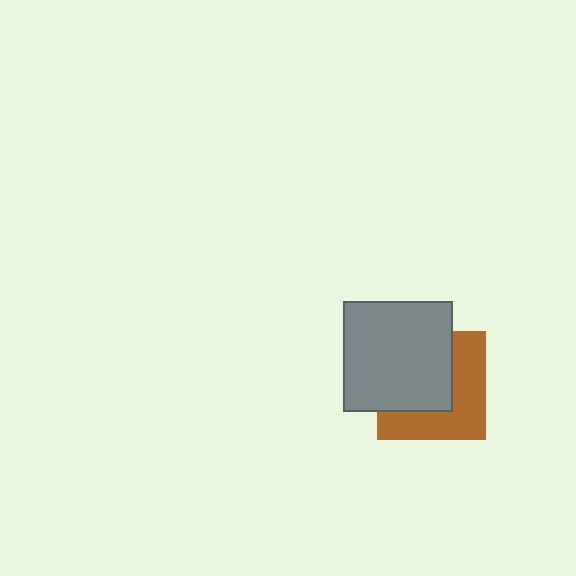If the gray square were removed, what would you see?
You would see the complete brown square.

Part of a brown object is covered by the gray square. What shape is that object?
It is a square.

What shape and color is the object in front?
The object in front is a gray square.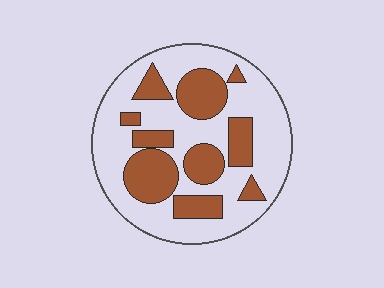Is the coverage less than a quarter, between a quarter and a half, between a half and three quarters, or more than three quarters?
Between a quarter and a half.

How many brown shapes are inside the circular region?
10.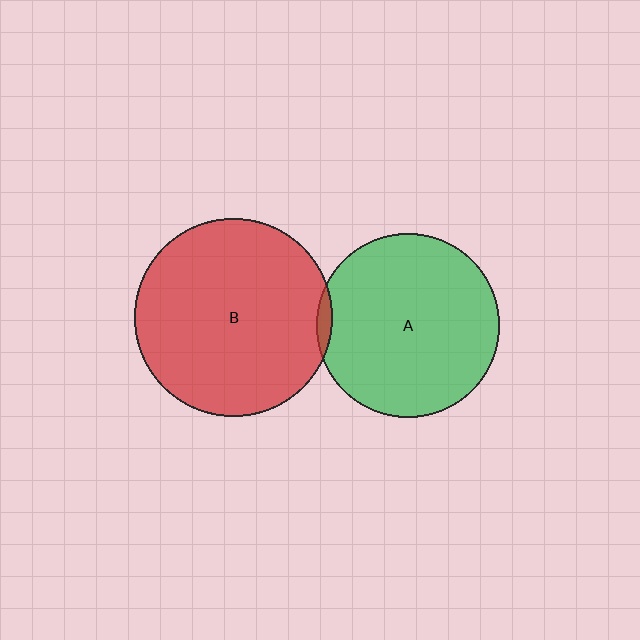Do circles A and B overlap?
Yes.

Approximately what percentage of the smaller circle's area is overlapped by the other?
Approximately 5%.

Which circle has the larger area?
Circle B (red).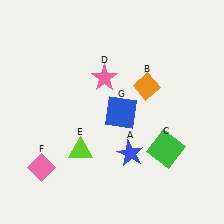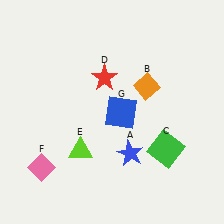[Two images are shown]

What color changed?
The star (D) changed from pink in Image 1 to red in Image 2.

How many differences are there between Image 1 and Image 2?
There is 1 difference between the two images.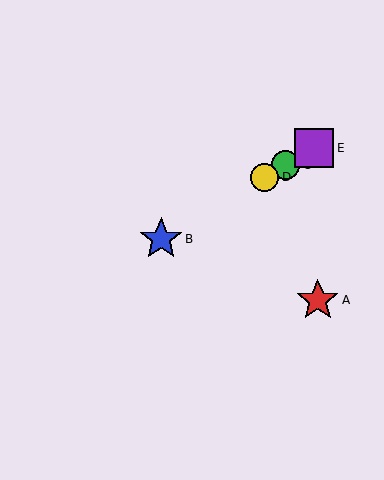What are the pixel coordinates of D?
Object D is at (264, 177).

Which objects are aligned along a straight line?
Objects B, C, D, E are aligned along a straight line.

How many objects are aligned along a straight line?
4 objects (B, C, D, E) are aligned along a straight line.